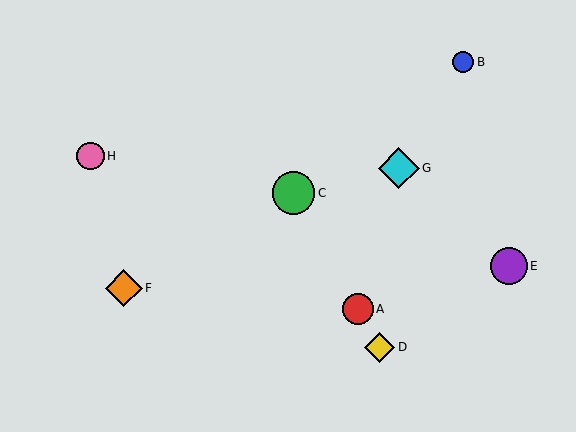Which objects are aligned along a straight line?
Objects A, C, D are aligned along a straight line.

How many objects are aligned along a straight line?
3 objects (A, C, D) are aligned along a straight line.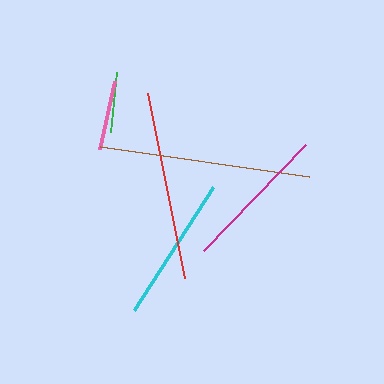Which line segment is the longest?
The brown line is the longest at approximately 211 pixels.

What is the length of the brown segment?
The brown segment is approximately 211 pixels long.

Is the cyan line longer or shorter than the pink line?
The cyan line is longer than the pink line.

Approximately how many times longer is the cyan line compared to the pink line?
The cyan line is approximately 2.1 times the length of the pink line.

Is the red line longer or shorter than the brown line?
The brown line is longer than the red line.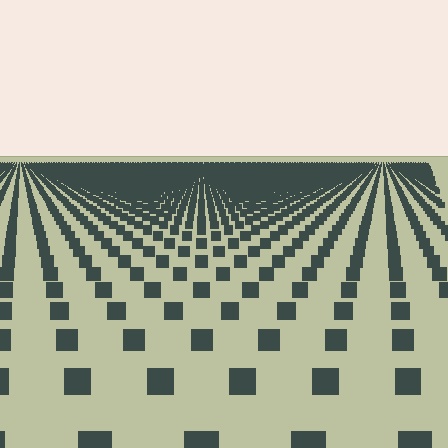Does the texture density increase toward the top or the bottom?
Density increases toward the top.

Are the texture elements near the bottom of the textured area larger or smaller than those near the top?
Larger. Near the bottom, elements are closer to the viewer and appear at a bigger on-screen size.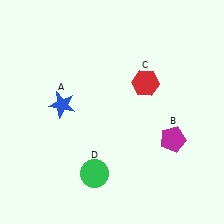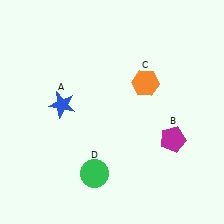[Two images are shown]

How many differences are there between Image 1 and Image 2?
There is 1 difference between the two images.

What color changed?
The hexagon (C) changed from red in Image 1 to orange in Image 2.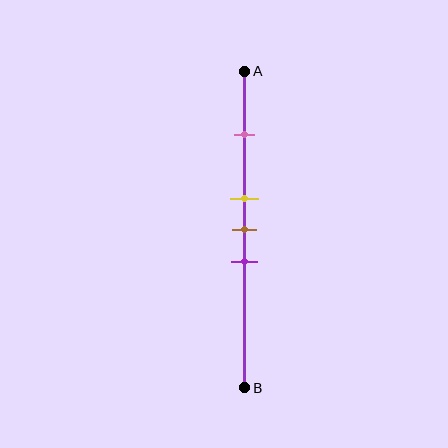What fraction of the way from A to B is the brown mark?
The brown mark is approximately 50% (0.5) of the way from A to B.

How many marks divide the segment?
There are 4 marks dividing the segment.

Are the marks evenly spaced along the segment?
No, the marks are not evenly spaced.